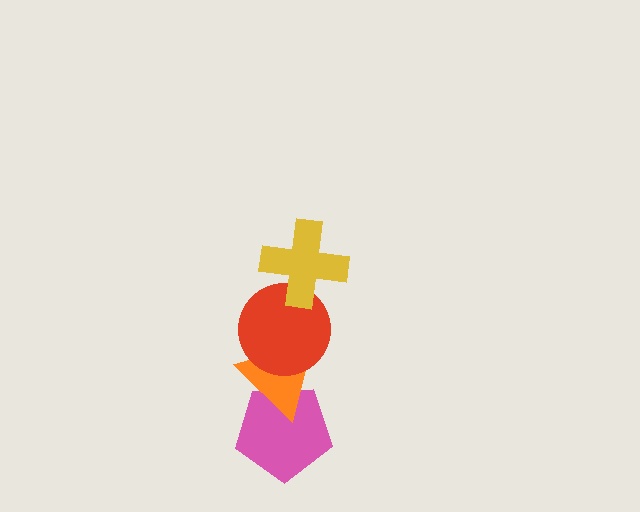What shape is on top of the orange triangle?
The red circle is on top of the orange triangle.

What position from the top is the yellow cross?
The yellow cross is 1st from the top.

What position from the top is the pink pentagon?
The pink pentagon is 4th from the top.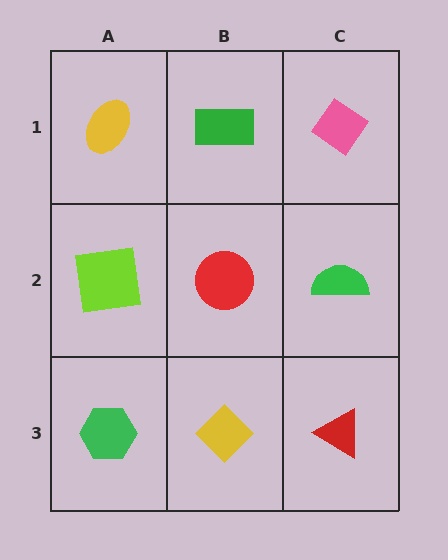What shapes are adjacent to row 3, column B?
A red circle (row 2, column B), a green hexagon (row 3, column A), a red triangle (row 3, column C).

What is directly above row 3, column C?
A green semicircle.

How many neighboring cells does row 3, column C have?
2.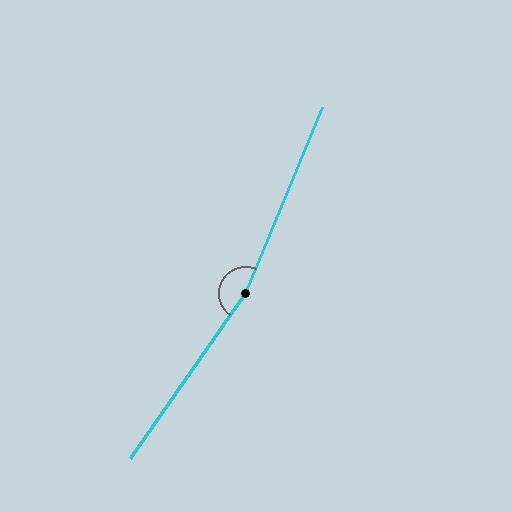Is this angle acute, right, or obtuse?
It is obtuse.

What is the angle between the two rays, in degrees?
Approximately 167 degrees.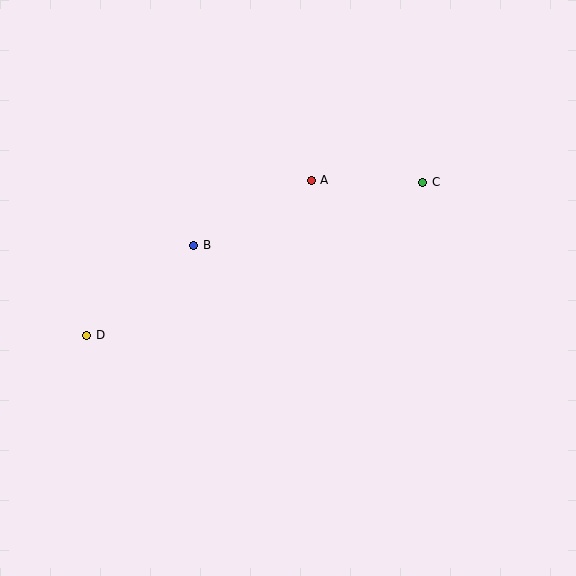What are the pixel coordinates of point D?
Point D is at (87, 335).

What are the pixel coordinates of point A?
Point A is at (311, 181).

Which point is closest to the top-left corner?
Point B is closest to the top-left corner.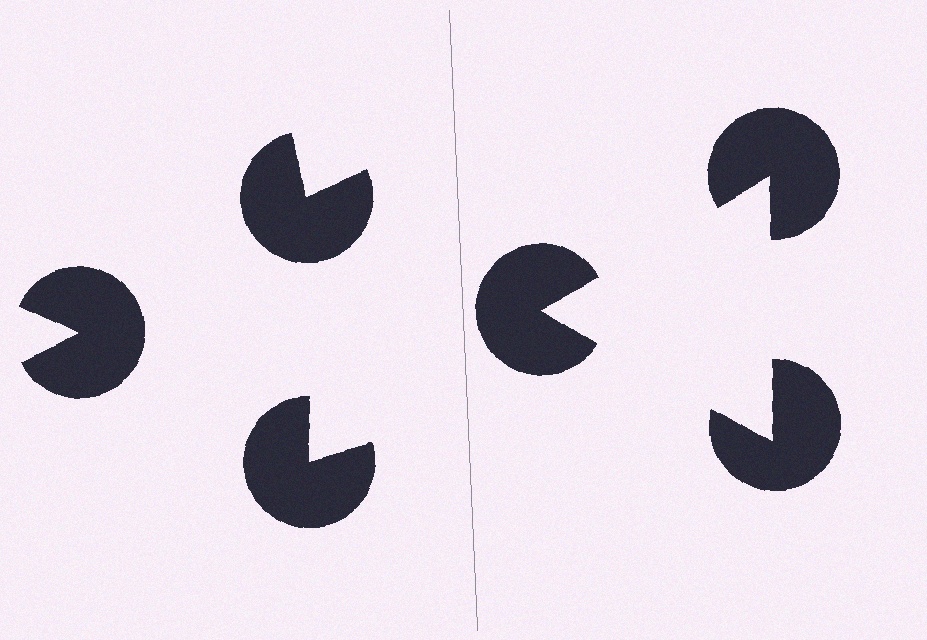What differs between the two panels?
The pac-man discs are positioned identically on both sides; only the wedge orientations differ. On the right they align to a triangle; on the left they are misaligned.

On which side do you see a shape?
An illusory triangle appears on the right side. On the left side the wedge cuts are rotated, so no coherent shape forms.